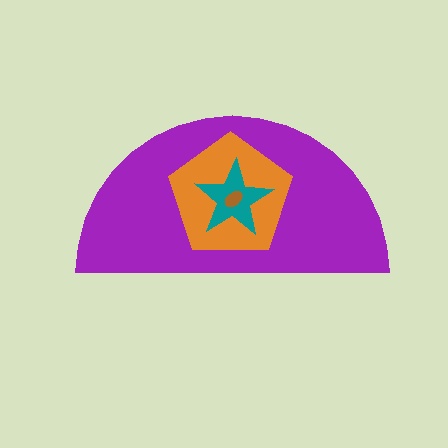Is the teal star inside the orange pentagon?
Yes.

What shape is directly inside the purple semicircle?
The orange pentagon.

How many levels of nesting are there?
4.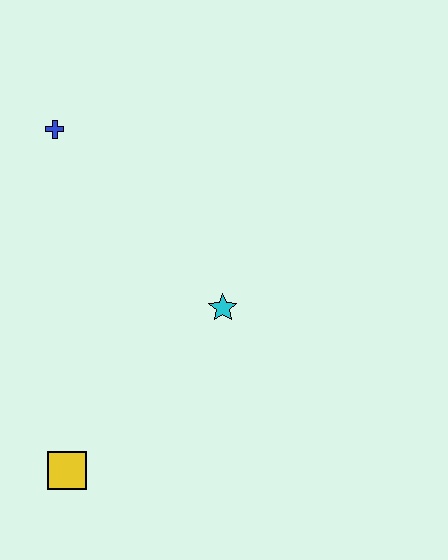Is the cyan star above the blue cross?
No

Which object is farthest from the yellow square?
The blue cross is farthest from the yellow square.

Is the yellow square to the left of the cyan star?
Yes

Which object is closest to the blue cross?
The cyan star is closest to the blue cross.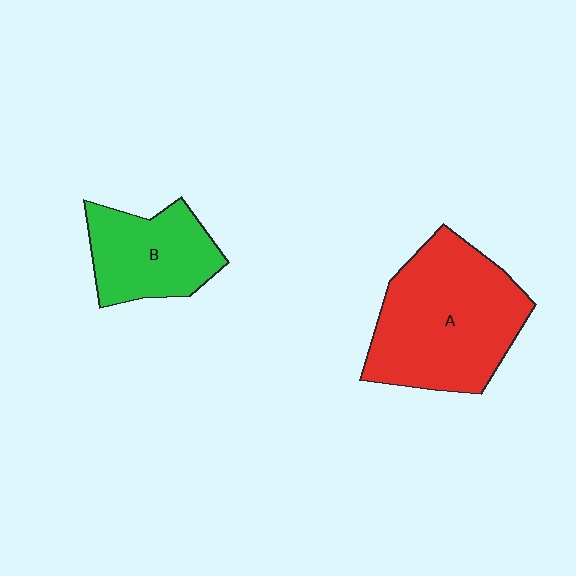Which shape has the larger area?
Shape A (red).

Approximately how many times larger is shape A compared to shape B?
Approximately 1.7 times.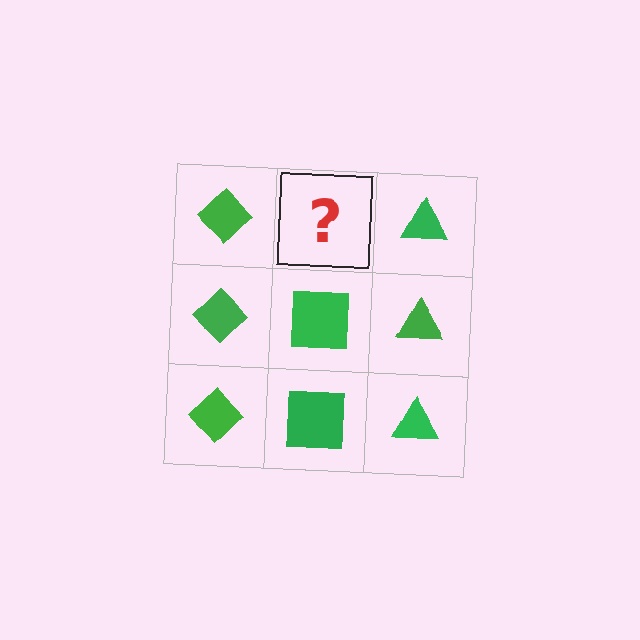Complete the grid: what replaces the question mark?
The question mark should be replaced with a green square.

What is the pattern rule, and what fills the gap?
The rule is that each column has a consistent shape. The gap should be filled with a green square.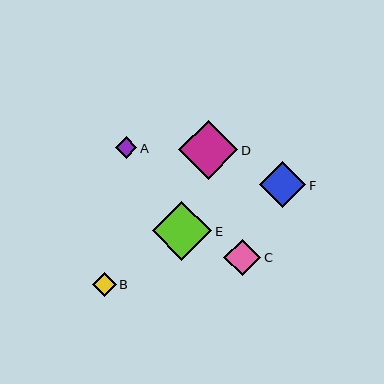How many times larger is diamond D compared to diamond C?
Diamond D is approximately 1.6 times the size of diamond C.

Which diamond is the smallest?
Diamond A is the smallest with a size of approximately 22 pixels.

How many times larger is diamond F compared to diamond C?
Diamond F is approximately 1.3 times the size of diamond C.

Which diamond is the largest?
Diamond E is the largest with a size of approximately 60 pixels.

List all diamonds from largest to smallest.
From largest to smallest: E, D, F, C, B, A.